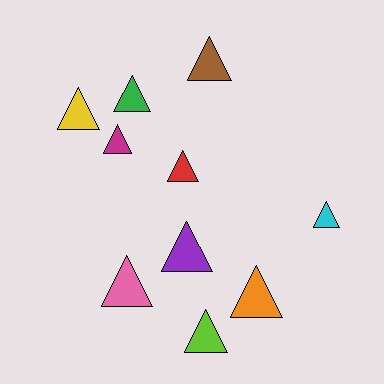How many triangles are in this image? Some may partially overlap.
There are 10 triangles.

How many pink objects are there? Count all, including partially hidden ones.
There is 1 pink object.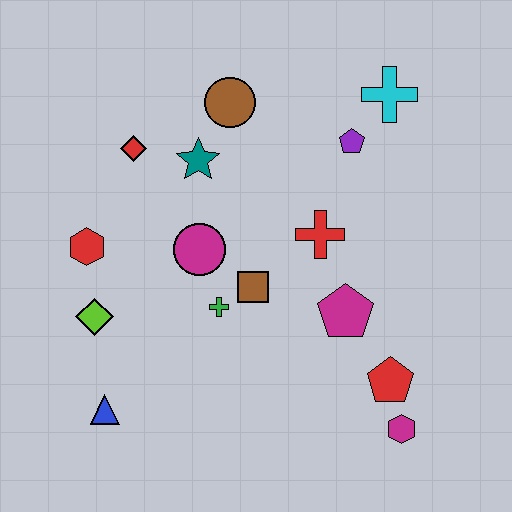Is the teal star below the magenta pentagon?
No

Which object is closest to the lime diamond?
The red hexagon is closest to the lime diamond.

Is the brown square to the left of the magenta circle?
No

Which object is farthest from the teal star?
The magenta hexagon is farthest from the teal star.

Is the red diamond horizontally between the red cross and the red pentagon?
No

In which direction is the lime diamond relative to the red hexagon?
The lime diamond is below the red hexagon.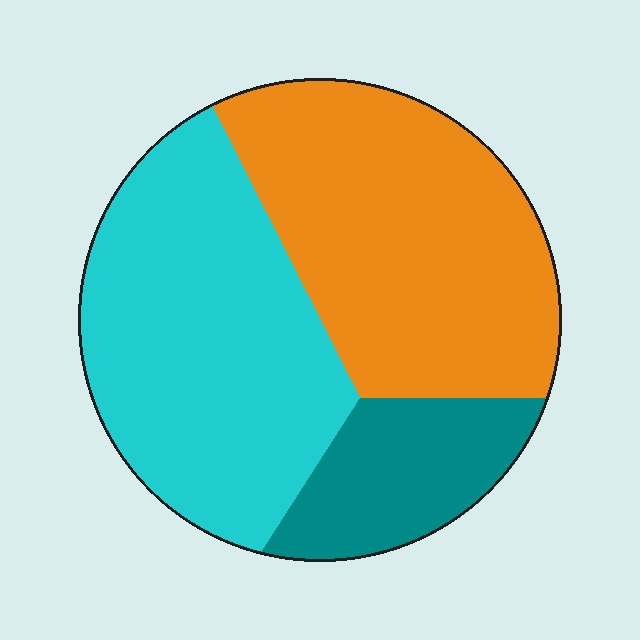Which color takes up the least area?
Teal, at roughly 15%.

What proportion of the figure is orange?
Orange takes up between a third and a half of the figure.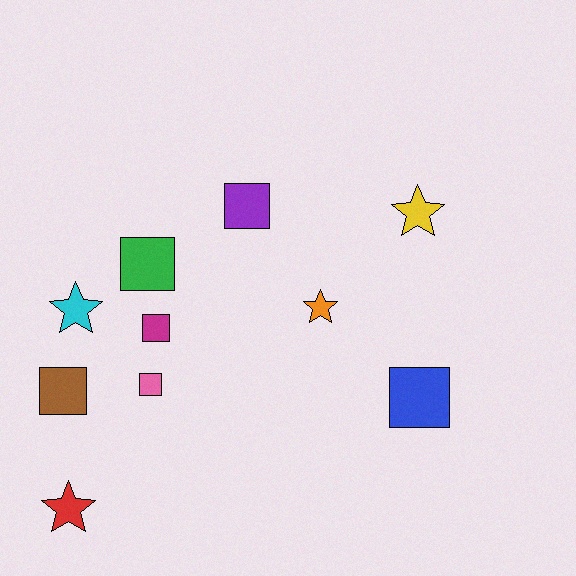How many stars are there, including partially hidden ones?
There are 4 stars.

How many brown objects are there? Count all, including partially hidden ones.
There is 1 brown object.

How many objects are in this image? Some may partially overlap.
There are 10 objects.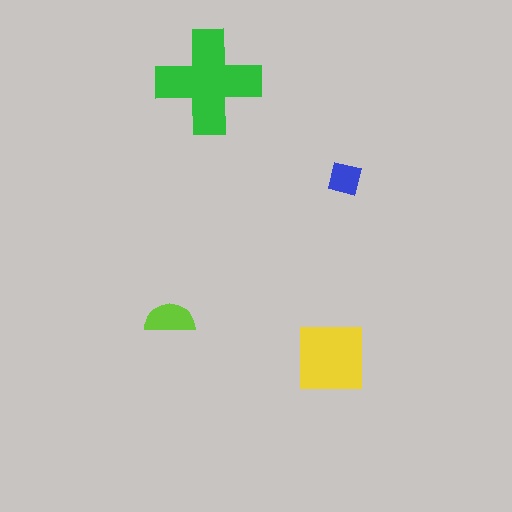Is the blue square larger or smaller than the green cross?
Smaller.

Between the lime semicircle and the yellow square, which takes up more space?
The yellow square.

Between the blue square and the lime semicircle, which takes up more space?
The lime semicircle.